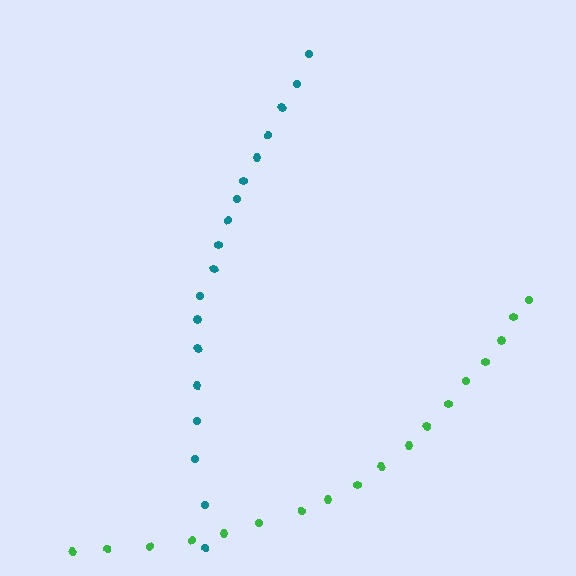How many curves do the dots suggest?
There are 2 distinct paths.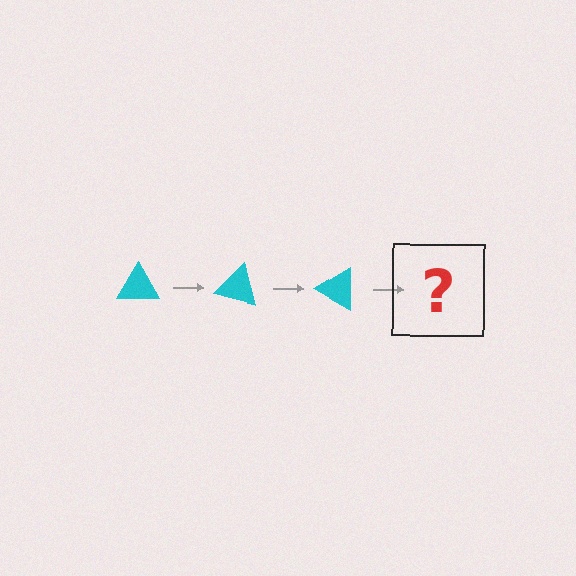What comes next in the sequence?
The next element should be a cyan triangle rotated 45 degrees.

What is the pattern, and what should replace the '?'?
The pattern is that the triangle rotates 15 degrees each step. The '?' should be a cyan triangle rotated 45 degrees.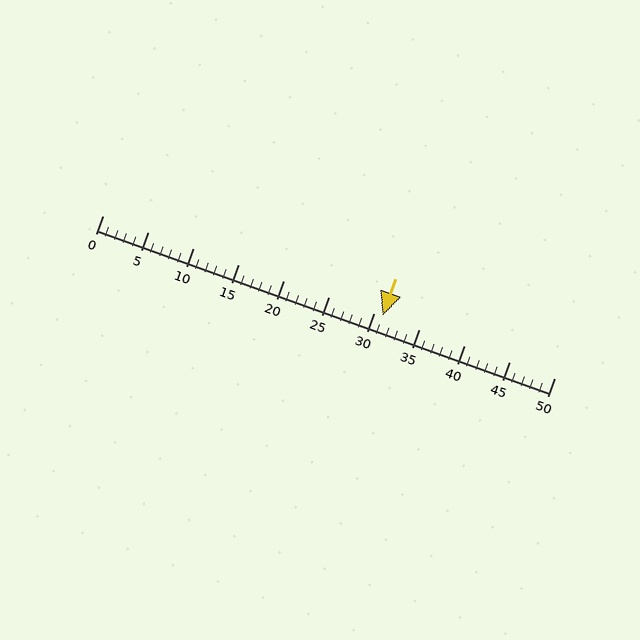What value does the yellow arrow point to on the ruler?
The yellow arrow points to approximately 31.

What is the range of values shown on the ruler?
The ruler shows values from 0 to 50.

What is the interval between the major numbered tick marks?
The major tick marks are spaced 5 units apart.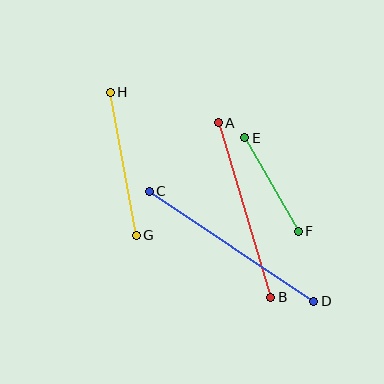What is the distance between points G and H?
The distance is approximately 145 pixels.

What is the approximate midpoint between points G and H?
The midpoint is at approximately (123, 164) pixels.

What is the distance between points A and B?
The distance is approximately 182 pixels.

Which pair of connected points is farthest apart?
Points C and D are farthest apart.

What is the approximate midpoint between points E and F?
The midpoint is at approximately (271, 184) pixels.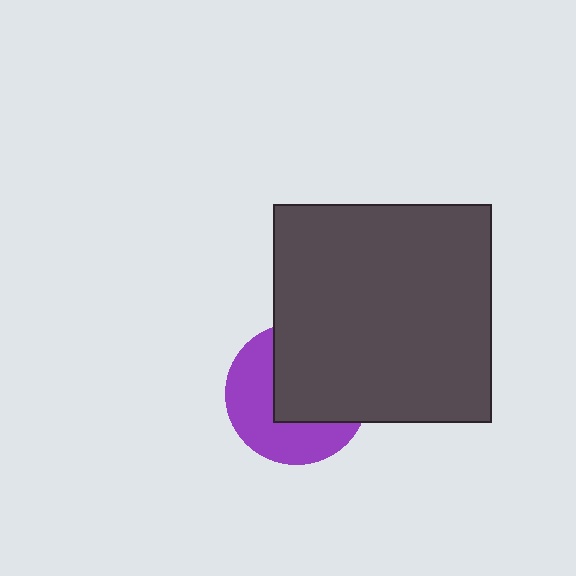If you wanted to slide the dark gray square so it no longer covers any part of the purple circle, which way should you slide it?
Slide it toward the upper-right — that is the most direct way to separate the two shapes.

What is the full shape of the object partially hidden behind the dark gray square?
The partially hidden object is a purple circle.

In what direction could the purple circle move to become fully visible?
The purple circle could move toward the lower-left. That would shift it out from behind the dark gray square entirely.